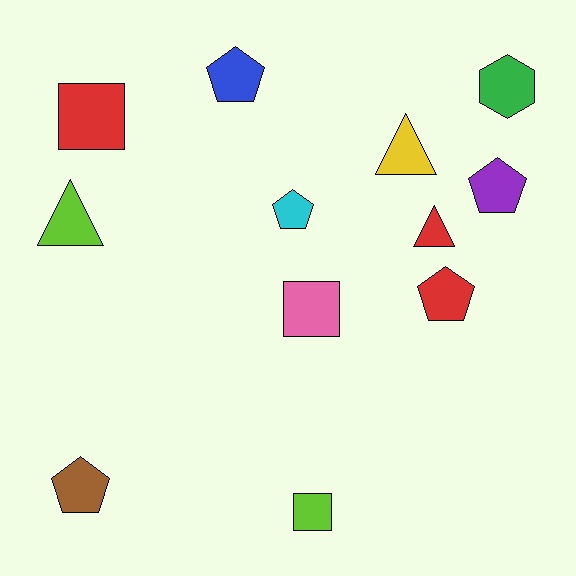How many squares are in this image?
There are 3 squares.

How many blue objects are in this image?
There is 1 blue object.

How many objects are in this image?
There are 12 objects.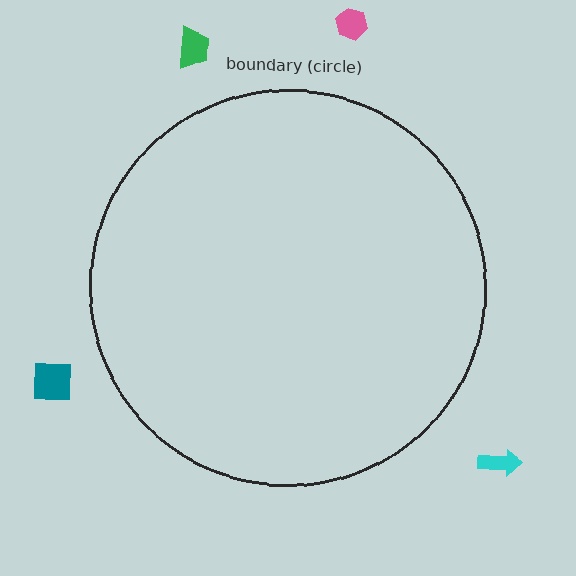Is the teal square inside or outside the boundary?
Outside.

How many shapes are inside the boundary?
0 inside, 4 outside.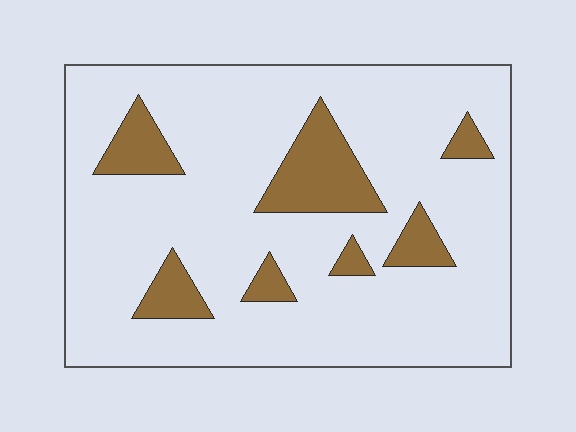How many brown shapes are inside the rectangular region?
7.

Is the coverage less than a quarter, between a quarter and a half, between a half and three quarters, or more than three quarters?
Less than a quarter.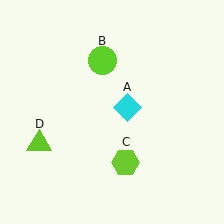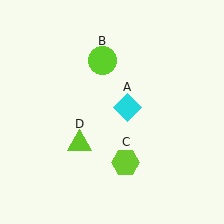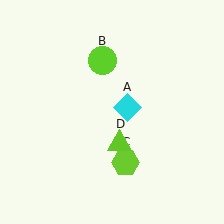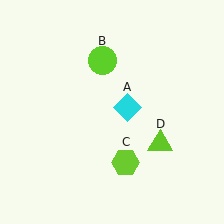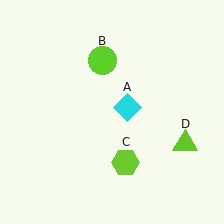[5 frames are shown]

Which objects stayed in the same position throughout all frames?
Cyan diamond (object A) and lime circle (object B) and lime hexagon (object C) remained stationary.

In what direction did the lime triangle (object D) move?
The lime triangle (object D) moved right.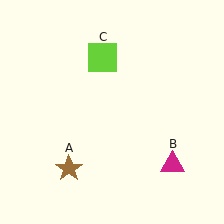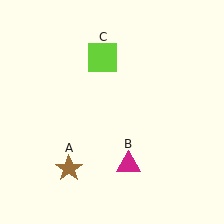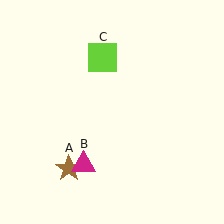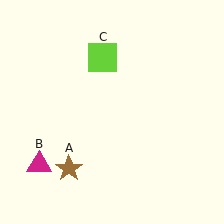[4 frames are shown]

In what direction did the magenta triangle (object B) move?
The magenta triangle (object B) moved left.